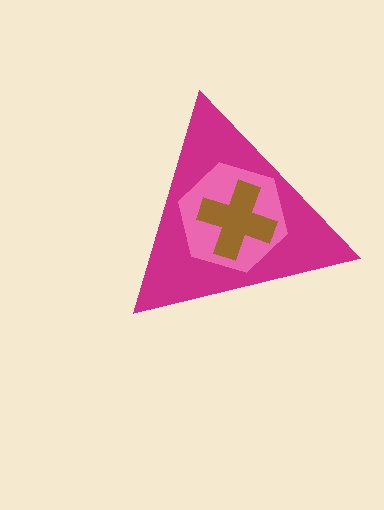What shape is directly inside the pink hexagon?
The brown cross.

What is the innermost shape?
The brown cross.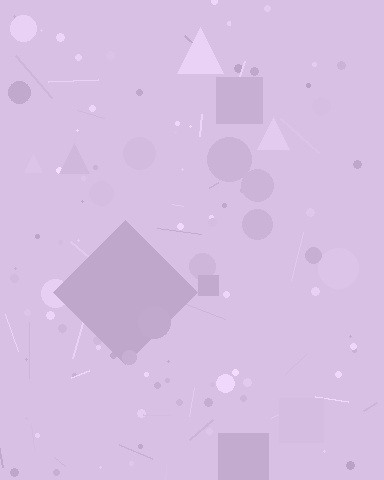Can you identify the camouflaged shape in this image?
The camouflaged shape is a diamond.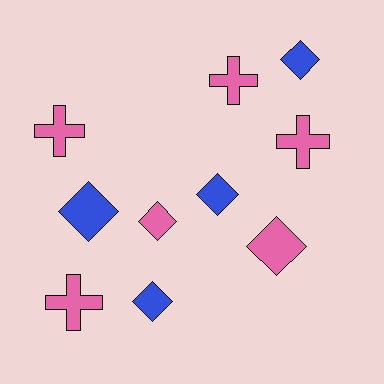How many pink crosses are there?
There are 4 pink crosses.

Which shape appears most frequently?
Diamond, with 6 objects.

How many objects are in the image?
There are 10 objects.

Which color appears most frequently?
Pink, with 6 objects.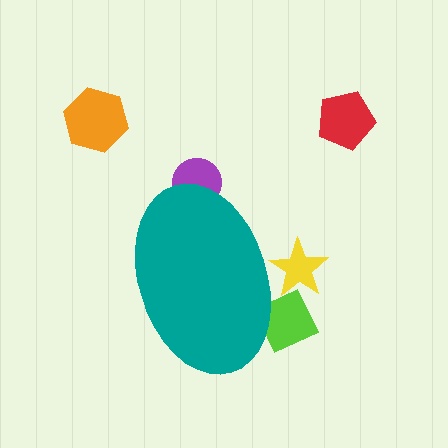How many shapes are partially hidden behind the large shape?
3 shapes are partially hidden.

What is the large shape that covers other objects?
A teal ellipse.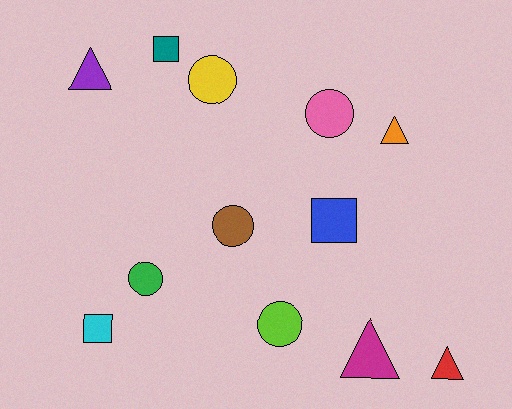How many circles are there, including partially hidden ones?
There are 5 circles.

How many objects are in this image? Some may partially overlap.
There are 12 objects.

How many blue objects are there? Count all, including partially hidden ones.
There is 1 blue object.